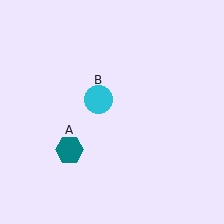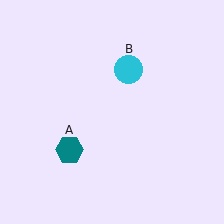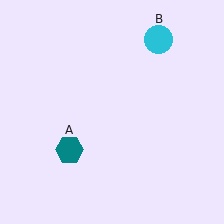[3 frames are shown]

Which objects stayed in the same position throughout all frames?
Teal hexagon (object A) remained stationary.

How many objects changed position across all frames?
1 object changed position: cyan circle (object B).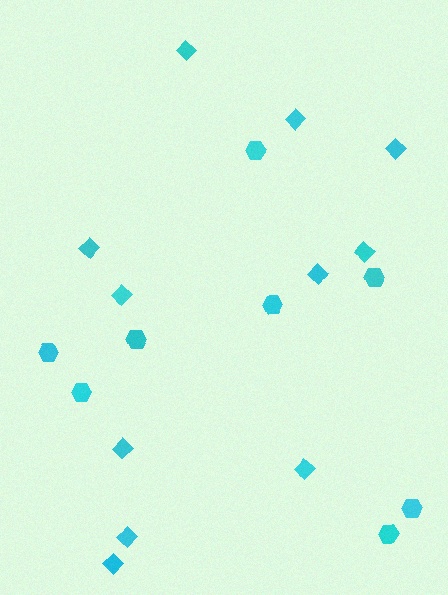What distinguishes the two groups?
There are 2 groups: one group of diamonds (11) and one group of hexagons (8).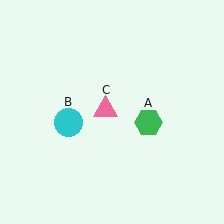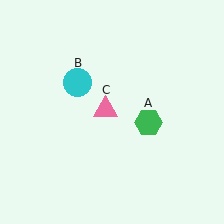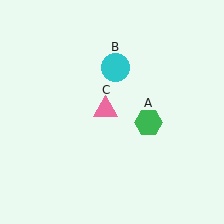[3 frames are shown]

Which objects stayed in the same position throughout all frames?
Green hexagon (object A) and pink triangle (object C) remained stationary.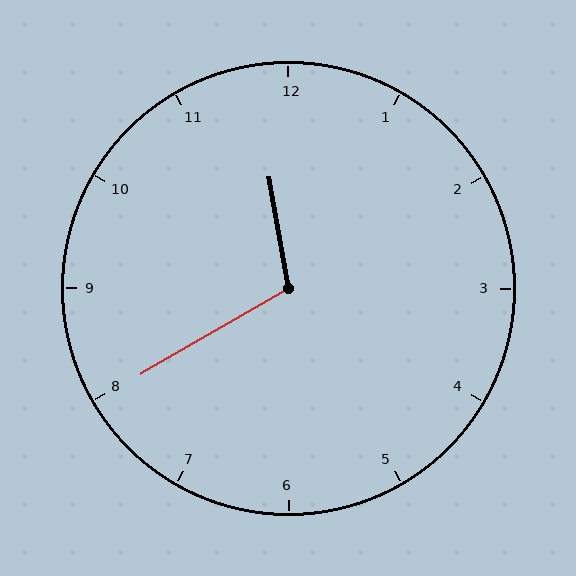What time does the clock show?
11:40.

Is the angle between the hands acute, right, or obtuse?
It is obtuse.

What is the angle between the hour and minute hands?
Approximately 110 degrees.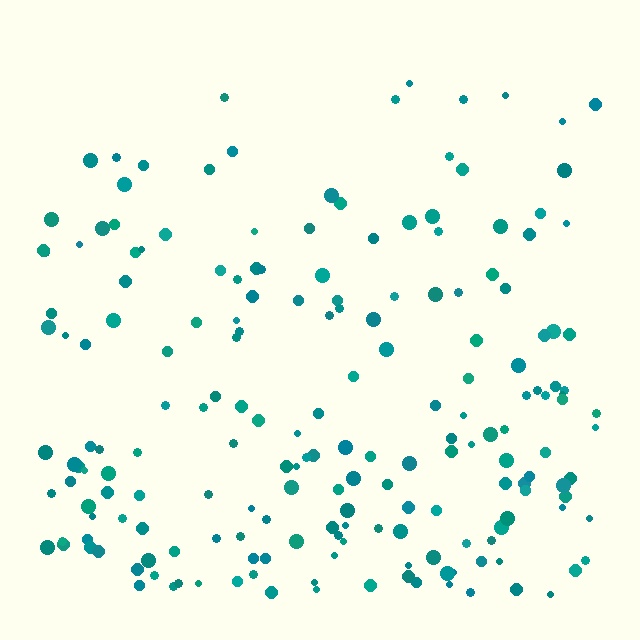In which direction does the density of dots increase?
From top to bottom, with the bottom side densest.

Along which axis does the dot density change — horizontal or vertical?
Vertical.